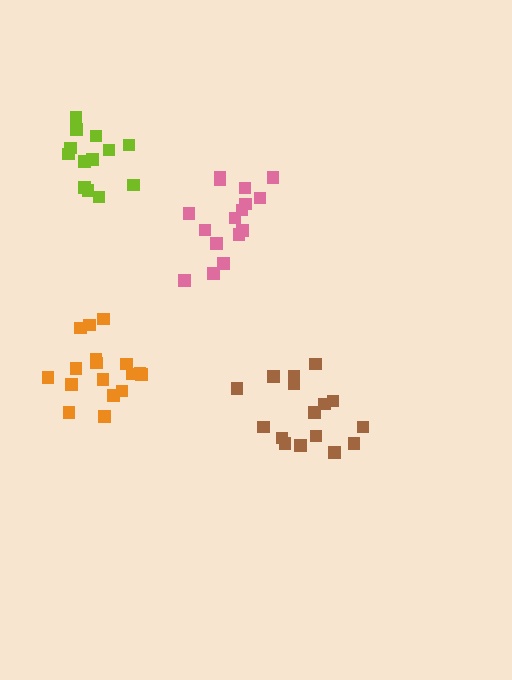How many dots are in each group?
Group 1: 16 dots, Group 2: 16 dots, Group 3: 13 dots, Group 4: 17 dots (62 total).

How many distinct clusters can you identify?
There are 4 distinct clusters.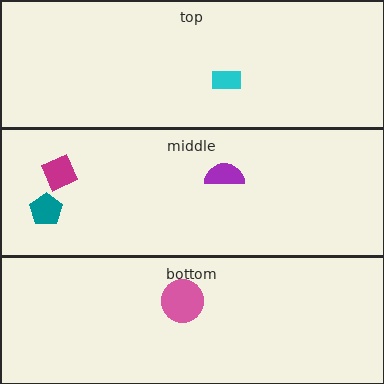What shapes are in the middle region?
The purple semicircle, the teal pentagon, the magenta square.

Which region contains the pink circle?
The bottom region.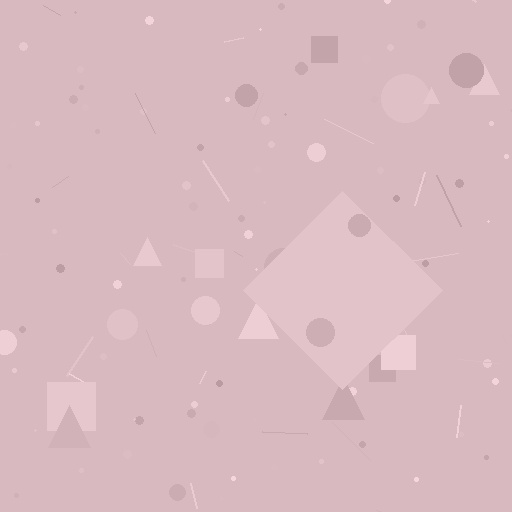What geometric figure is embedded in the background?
A diamond is embedded in the background.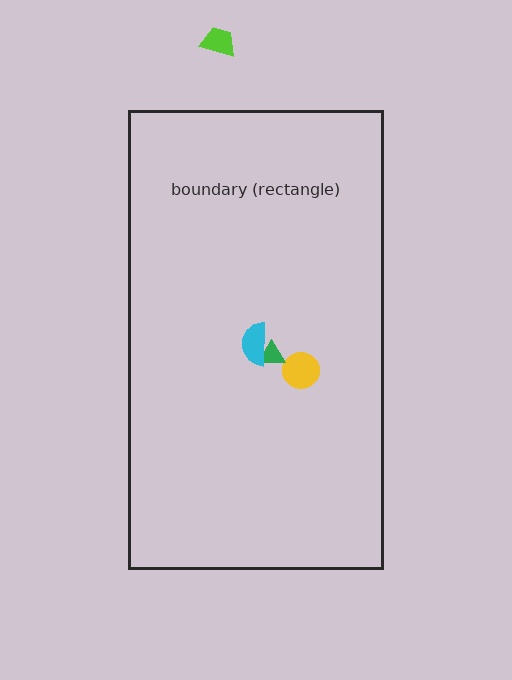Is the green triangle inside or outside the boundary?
Inside.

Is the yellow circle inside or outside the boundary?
Inside.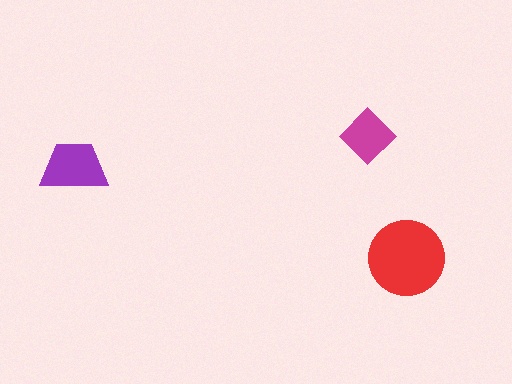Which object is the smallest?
The magenta diamond.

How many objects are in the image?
There are 3 objects in the image.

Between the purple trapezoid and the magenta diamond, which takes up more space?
The purple trapezoid.